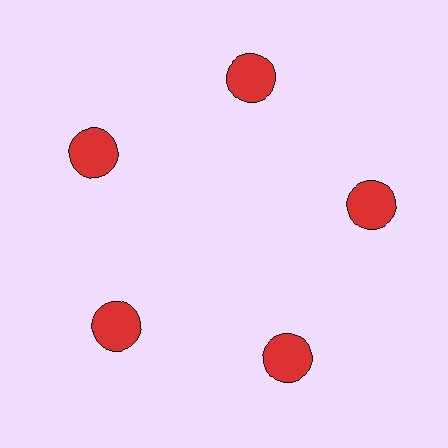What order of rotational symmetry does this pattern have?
This pattern has 5-fold rotational symmetry.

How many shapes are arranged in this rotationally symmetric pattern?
There are 5 shapes, arranged in 5 groups of 1.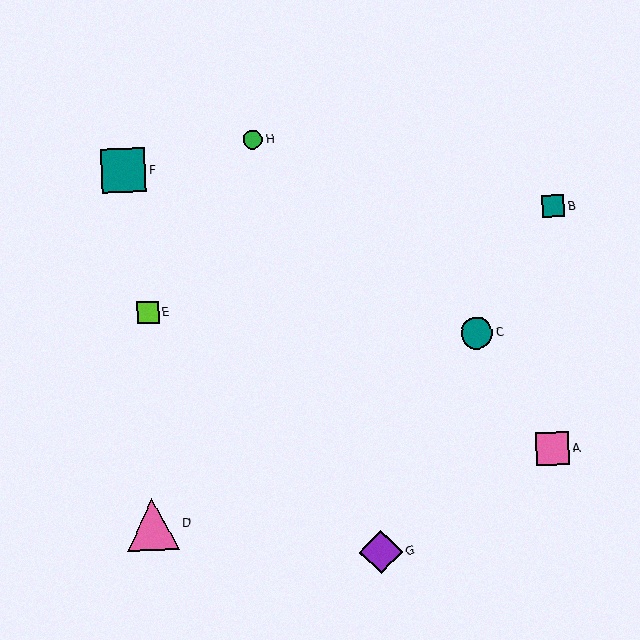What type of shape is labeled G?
Shape G is a purple diamond.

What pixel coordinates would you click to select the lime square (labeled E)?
Click at (148, 313) to select the lime square E.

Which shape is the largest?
The pink triangle (labeled D) is the largest.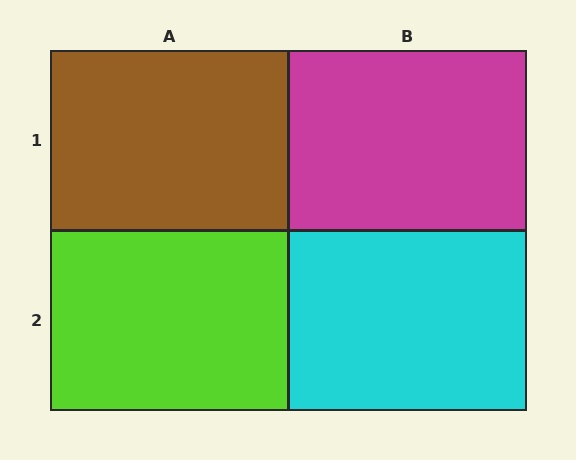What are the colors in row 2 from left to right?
Lime, cyan.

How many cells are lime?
1 cell is lime.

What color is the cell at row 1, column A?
Brown.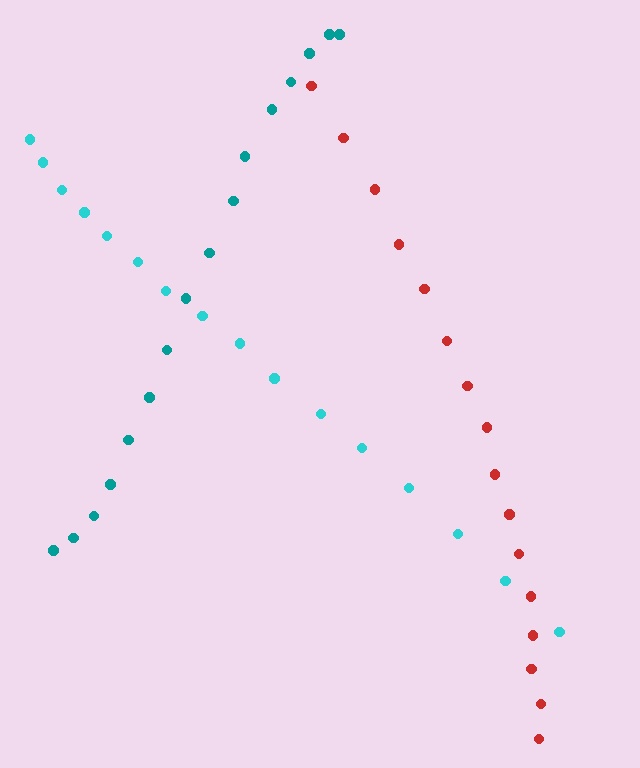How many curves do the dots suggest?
There are 3 distinct paths.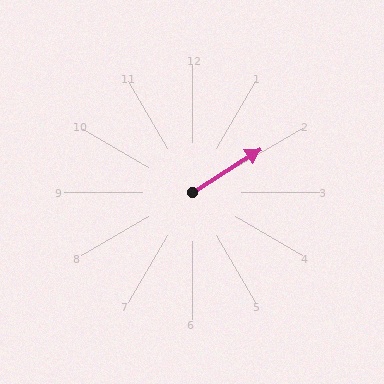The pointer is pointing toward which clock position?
Roughly 2 o'clock.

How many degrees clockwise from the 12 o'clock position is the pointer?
Approximately 58 degrees.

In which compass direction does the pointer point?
Northeast.